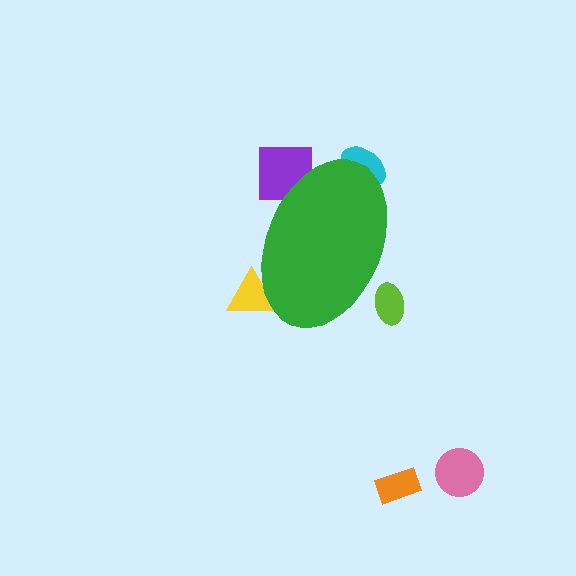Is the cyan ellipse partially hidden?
Yes, the cyan ellipse is partially hidden behind the green ellipse.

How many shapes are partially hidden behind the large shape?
4 shapes are partially hidden.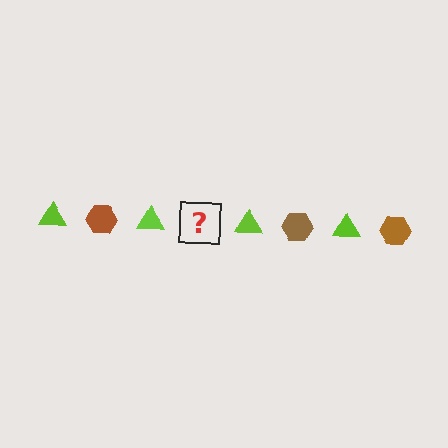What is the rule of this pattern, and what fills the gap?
The rule is that the pattern alternates between lime triangle and brown hexagon. The gap should be filled with a brown hexagon.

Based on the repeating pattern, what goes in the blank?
The blank should be a brown hexagon.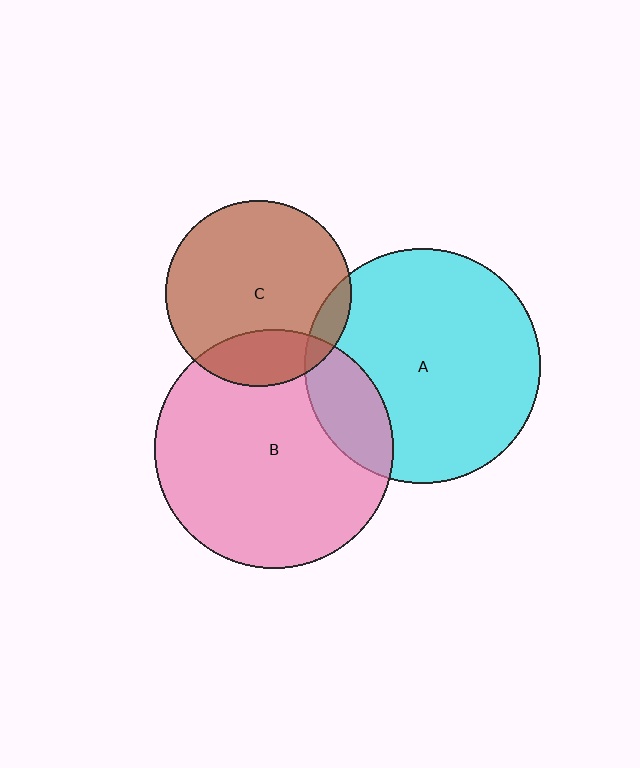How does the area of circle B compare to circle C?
Approximately 1.6 times.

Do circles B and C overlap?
Yes.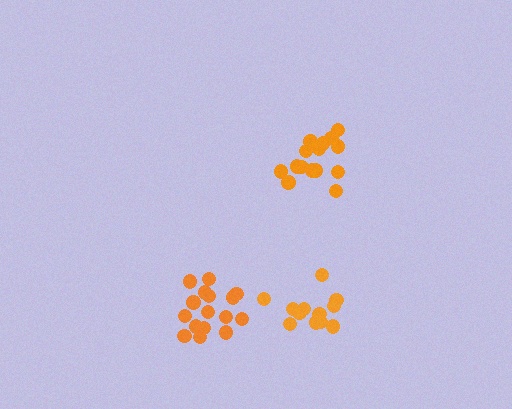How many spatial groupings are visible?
There are 3 spatial groupings.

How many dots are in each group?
Group 1: 15 dots, Group 2: 16 dots, Group 3: 12 dots (43 total).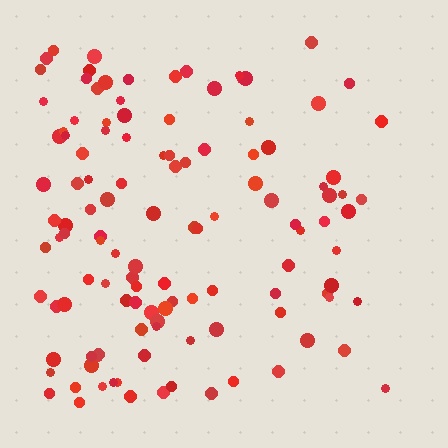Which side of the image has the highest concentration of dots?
The left.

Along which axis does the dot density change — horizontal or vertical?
Horizontal.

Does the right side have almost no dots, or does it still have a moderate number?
Still a moderate number, just noticeably fewer than the left.